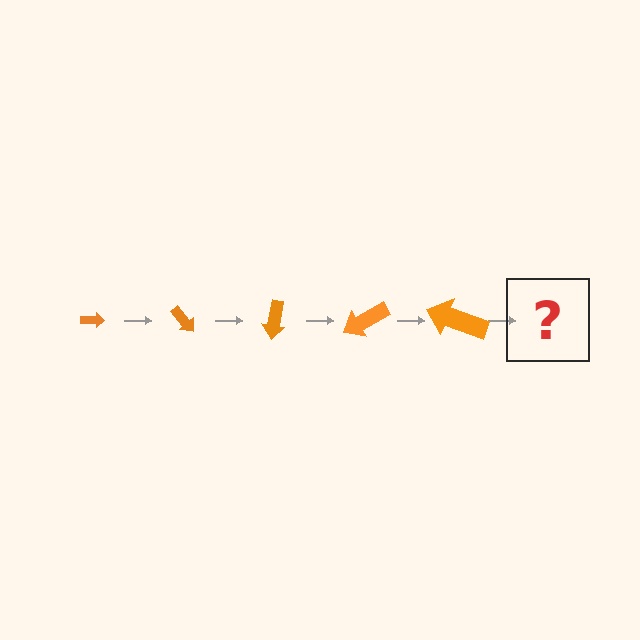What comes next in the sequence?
The next element should be an arrow, larger than the previous one and rotated 250 degrees from the start.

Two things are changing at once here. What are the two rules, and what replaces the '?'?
The two rules are that the arrow grows larger each step and it rotates 50 degrees each step. The '?' should be an arrow, larger than the previous one and rotated 250 degrees from the start.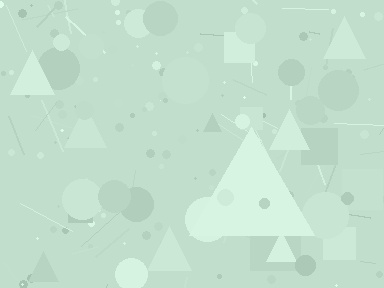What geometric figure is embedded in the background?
A triangle is embedded in the background.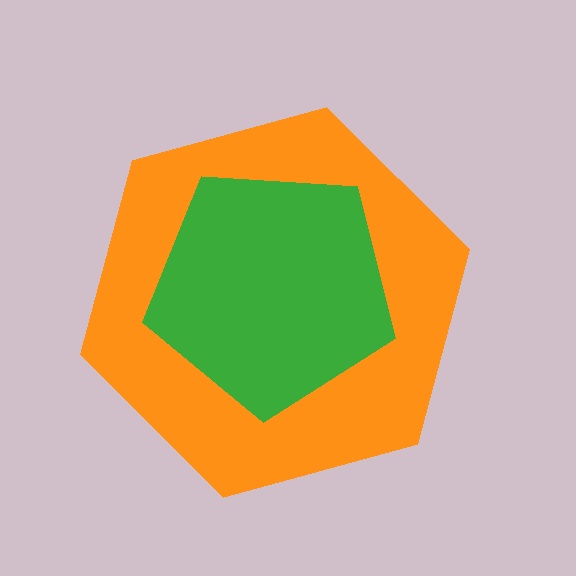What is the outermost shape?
The orange hexagon.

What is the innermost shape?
The green pentagon.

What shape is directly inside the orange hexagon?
The green pentagon.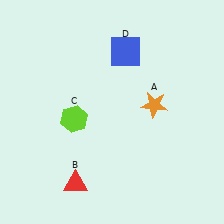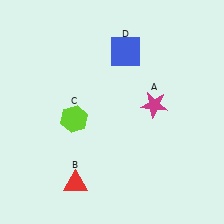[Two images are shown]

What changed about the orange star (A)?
In Image 1, A is orange. In Image 2, it changed to magenta.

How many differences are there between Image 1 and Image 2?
There is 1 difference between the two images.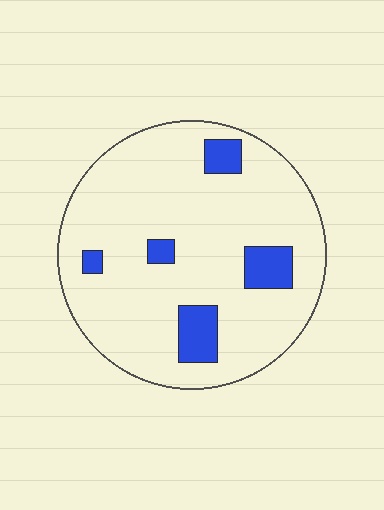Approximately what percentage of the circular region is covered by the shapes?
Approximately 10%.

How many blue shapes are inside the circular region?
5.